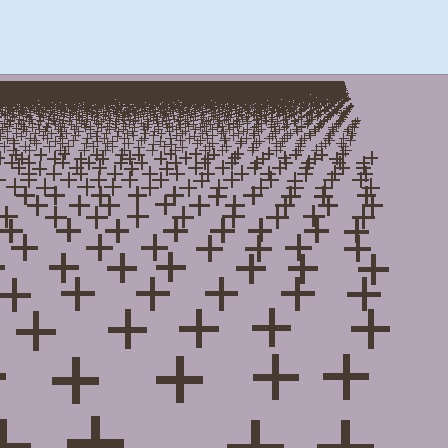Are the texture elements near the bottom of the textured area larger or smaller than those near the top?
Larger. Near the bottom, elements are closer to the viewer and appear at a bigger on-screen size.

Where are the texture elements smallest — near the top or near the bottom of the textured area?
Near the top.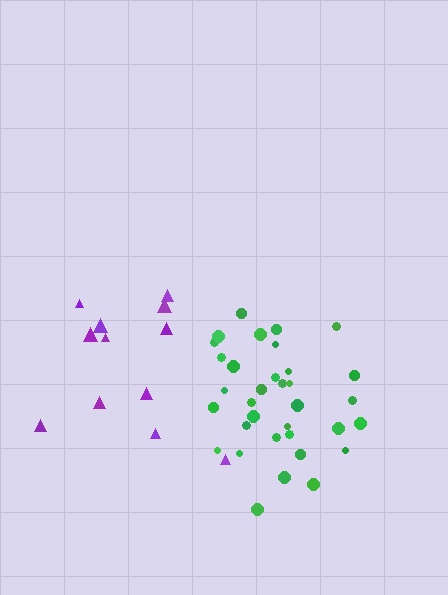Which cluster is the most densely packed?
Green.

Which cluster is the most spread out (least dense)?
Purple.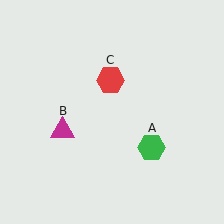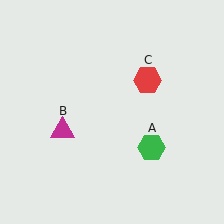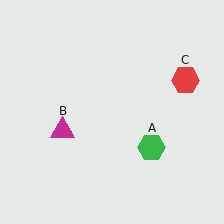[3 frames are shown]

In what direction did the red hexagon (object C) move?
The red hexagon (object C) moved right.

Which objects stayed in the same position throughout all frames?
Green hexagon (object A) and magenta triangle (object B) remained stationary.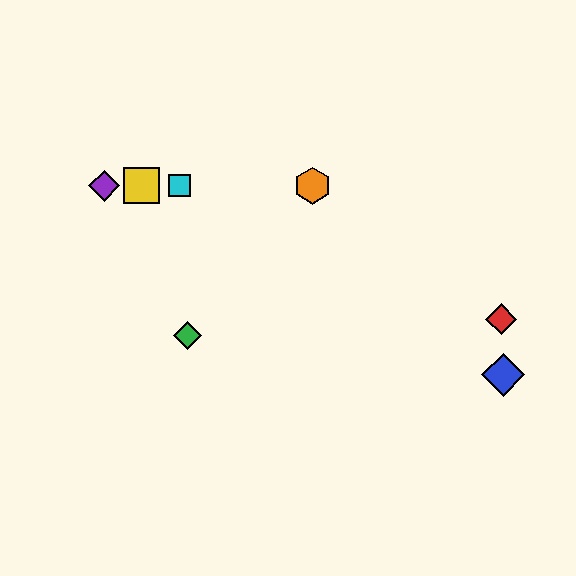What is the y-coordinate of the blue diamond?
The blue diamond is at y≈375.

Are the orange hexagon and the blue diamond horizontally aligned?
No, the orange hexagon is at y≈186 and the blue diamond is at y≈375.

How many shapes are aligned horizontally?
4 shapes (the yellow square, the purple diamond, the orange hexagon, the cyan square) are aligned horizontally.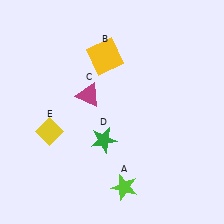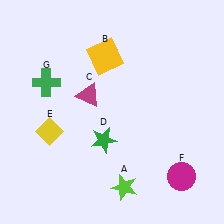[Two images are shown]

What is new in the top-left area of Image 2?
A green cross (G) was added in the top-left area of Image 2.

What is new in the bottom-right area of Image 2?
A magenta circle (F) was added in the bottom-right area of Image 2.